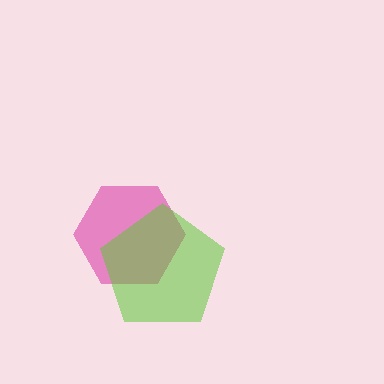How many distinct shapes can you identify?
There are 2 distinct shapes: a pink hexagon, a lime pentagon.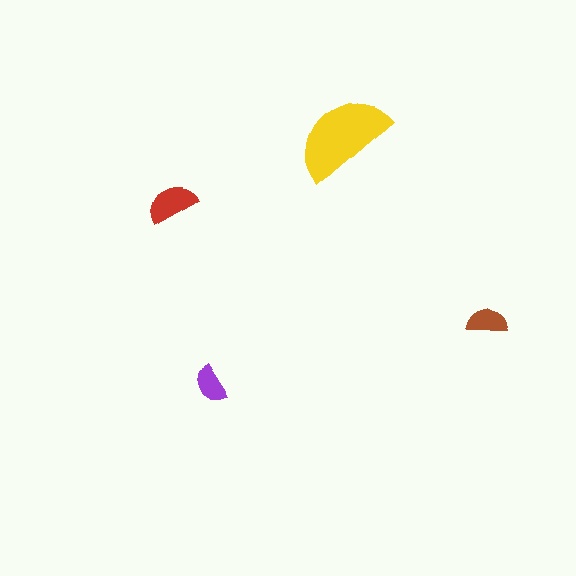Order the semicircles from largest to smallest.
the yellow one, the red one, the brown one, the purple one.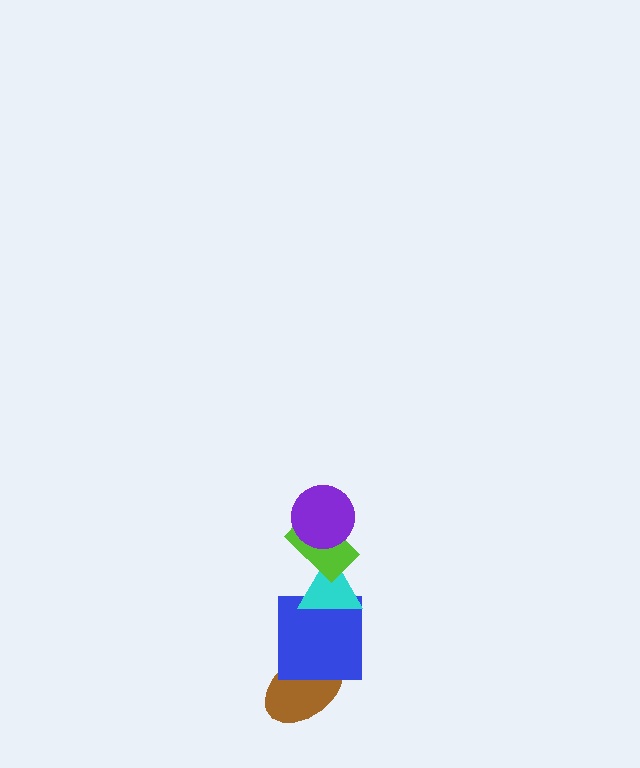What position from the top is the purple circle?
The purple circle is 1st from the top.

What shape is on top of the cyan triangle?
The lime rectangle is on top of the cyan triangle.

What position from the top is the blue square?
The blue square is 4th from the top.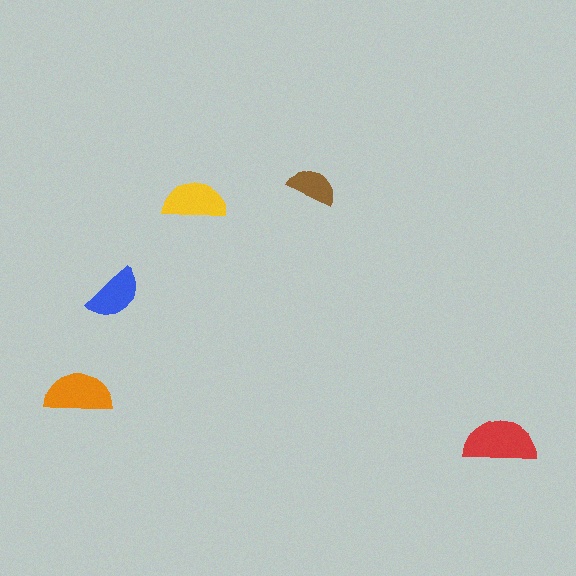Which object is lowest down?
The red semicircle is bottommost.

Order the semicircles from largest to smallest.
the red one, the orange one, the yellow one, the blue one, the brown one.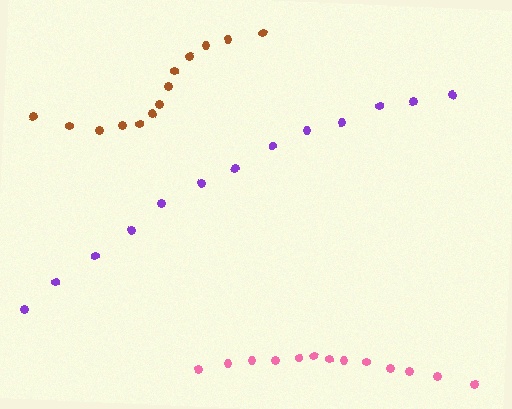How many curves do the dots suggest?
There are 3 distinct paths.